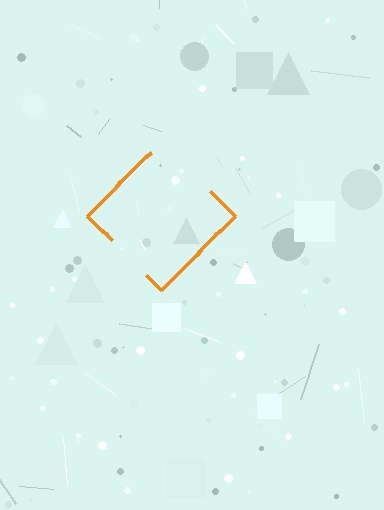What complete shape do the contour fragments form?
The contour fragments form a diamond.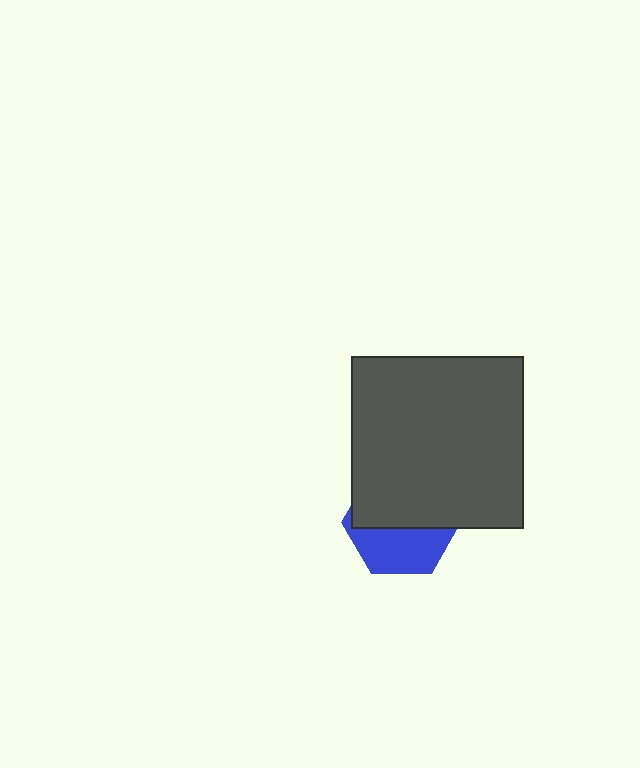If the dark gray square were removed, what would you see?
You would see the complete blue hexagon.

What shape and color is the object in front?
The object in front is a dark gray square.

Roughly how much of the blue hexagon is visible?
A small part of it is visible (roughly 42%).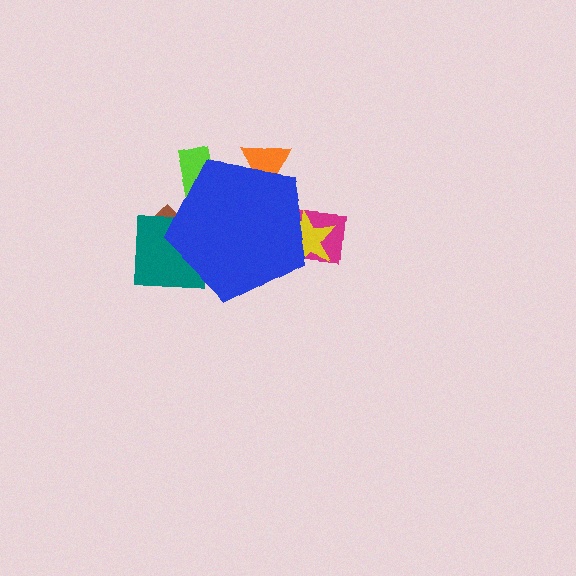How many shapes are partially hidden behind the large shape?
6 shapes are partially hidden.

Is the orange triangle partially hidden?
Yes, the orange triangle is partially hidden behind the blue pentagon.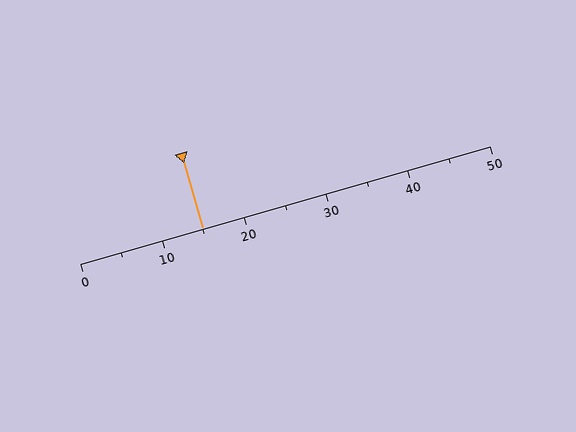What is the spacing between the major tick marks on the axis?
The major ticks are spaced 10 apart.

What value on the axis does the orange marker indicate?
The marker indicates approximately 15.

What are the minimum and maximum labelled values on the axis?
The axis runs from 0 to 50.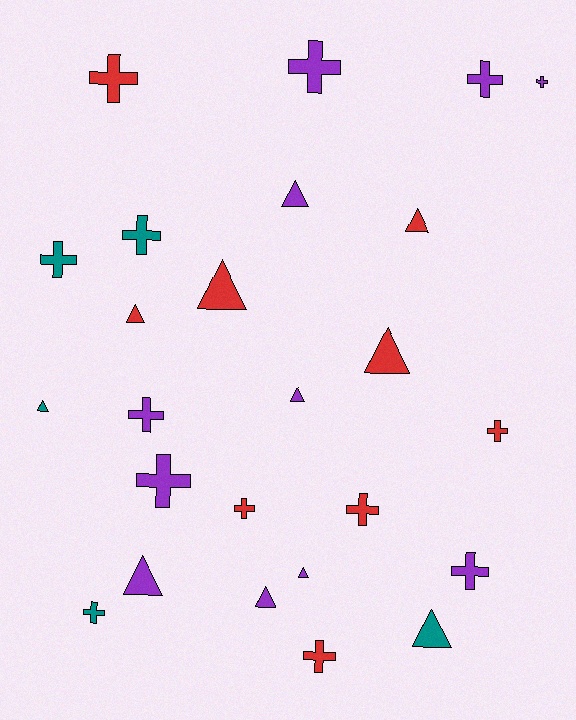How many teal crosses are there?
There are 3 teal crosses.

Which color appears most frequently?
Purple, with 11 objects.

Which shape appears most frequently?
Cross, with 14 objects.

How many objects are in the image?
There are 25 objects.